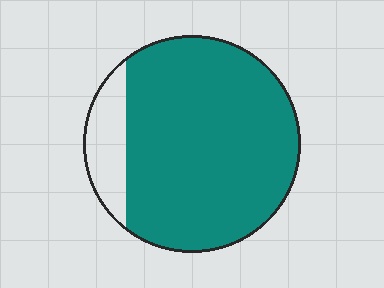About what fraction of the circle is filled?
About seven eighths (7/8).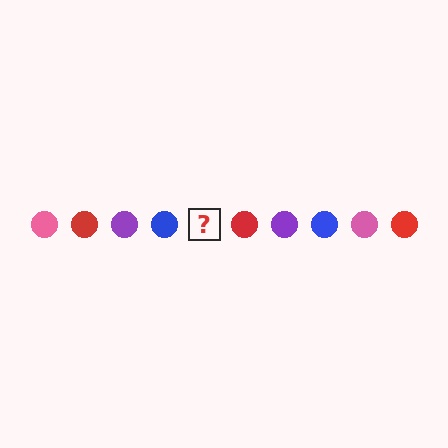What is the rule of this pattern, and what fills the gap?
The rule is that the pattern cycles through pink, red, purple, blue circles. The gap should be filled with a pink circle.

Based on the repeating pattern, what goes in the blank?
The blank should be a pink circle.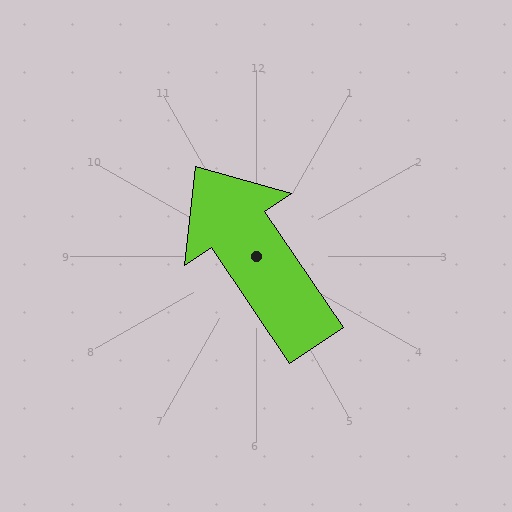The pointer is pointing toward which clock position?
Roughly 11 o'clock.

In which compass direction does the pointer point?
Northwest.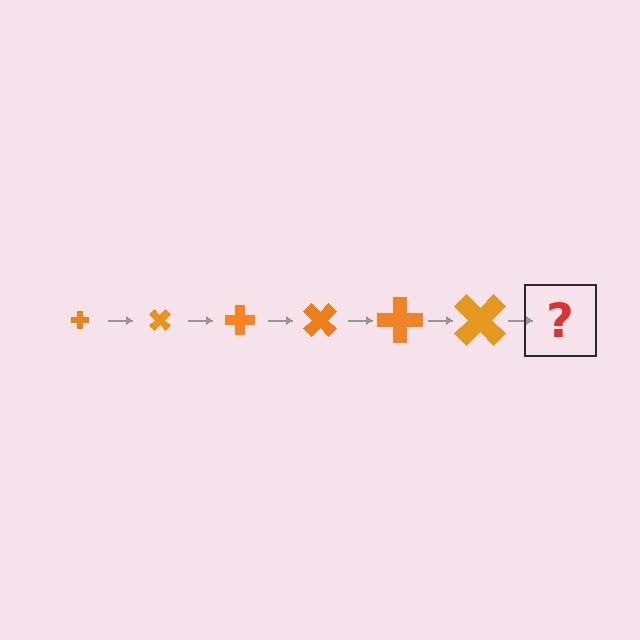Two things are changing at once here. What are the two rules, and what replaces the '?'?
The two rules are that the cross grows larger each step and it rotates 45 degrees each step. The '?' should be a cross, larger than the previous one and rotated 270 degrees from the start.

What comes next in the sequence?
The next element should be a cross, larger than the previous one and rotated 270 degrees from the start.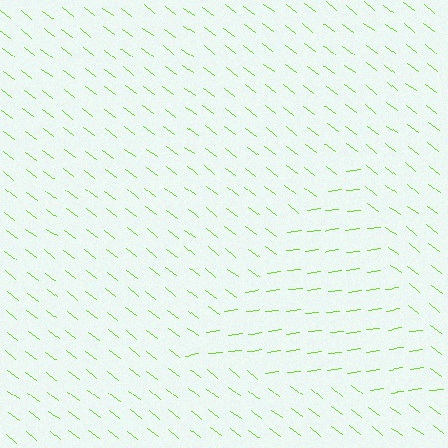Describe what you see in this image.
The image is filled with small lime line segments. A triangle region in the image has lines oriented differently from the surrounding lines, creating a visible texture boundary.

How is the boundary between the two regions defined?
The boundary is defined purely by a change in line orientation (approximately 45 degrees difference). All lines are the same color and thickness.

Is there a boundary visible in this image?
Yes, there is a texture boundary formed by a change in line orientation.